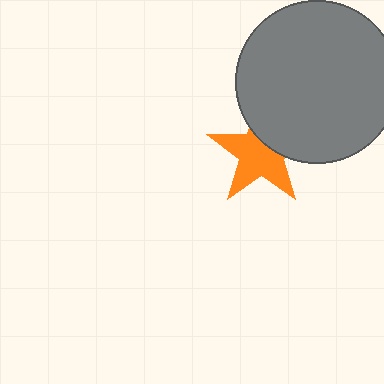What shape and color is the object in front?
The object in front is a gray circle.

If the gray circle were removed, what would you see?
You would see the complete orange star.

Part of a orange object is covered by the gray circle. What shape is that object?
It is a star.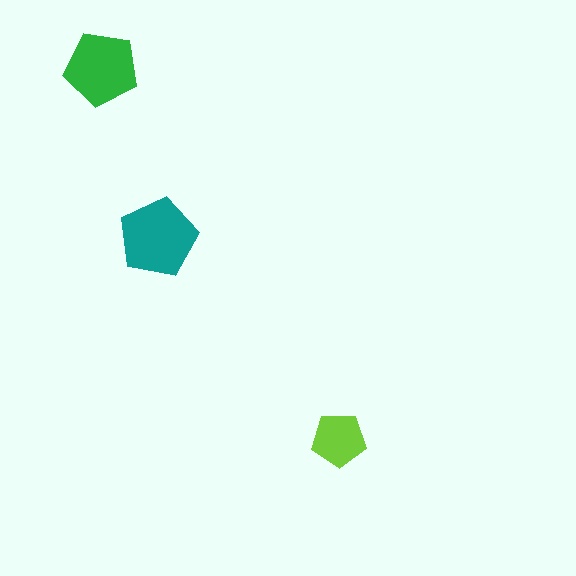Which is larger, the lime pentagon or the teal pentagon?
The teal one.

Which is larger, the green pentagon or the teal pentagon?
The teal one.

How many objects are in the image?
There are 3 objects in the image.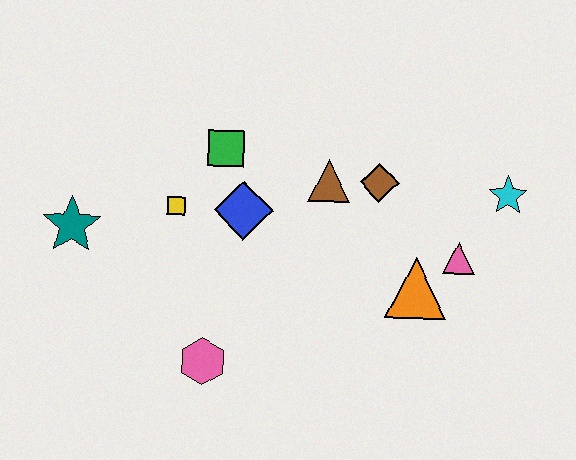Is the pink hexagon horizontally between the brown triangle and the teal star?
Yes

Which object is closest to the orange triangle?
The pink triangle is closest to the orange triangle.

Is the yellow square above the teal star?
Yes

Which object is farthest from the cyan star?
The teal star is farthest from the cyan star.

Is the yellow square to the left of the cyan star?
Yes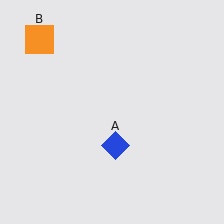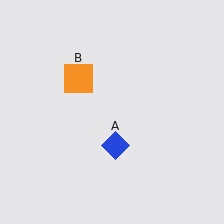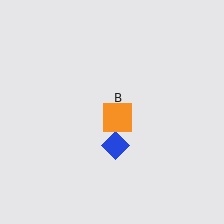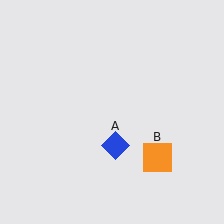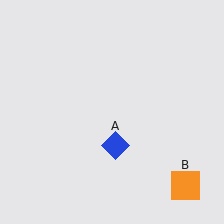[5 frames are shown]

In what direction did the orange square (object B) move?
The orange square (object B) moved down and to the right.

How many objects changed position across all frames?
1 object changed position: orange square (object B).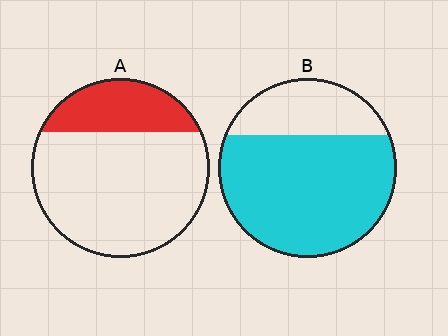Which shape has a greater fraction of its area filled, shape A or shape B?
Shape B.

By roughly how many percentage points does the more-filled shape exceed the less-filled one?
By roughly 50 percentage points (B over A).